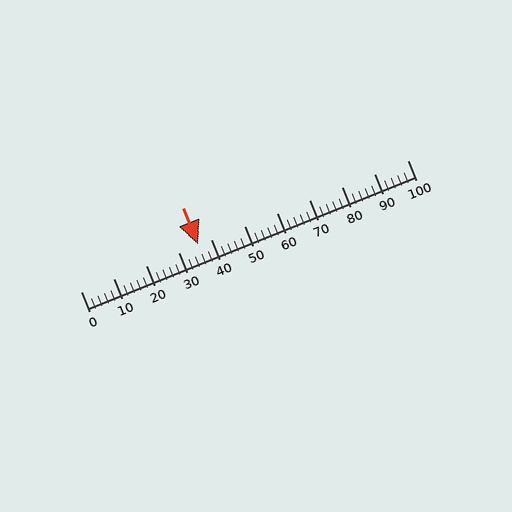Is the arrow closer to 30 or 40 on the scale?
The arrow is closer to 40.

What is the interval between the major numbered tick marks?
The major tick marks are spaced 10 units apart.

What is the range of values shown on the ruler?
The ruler shows values from 0 to 100.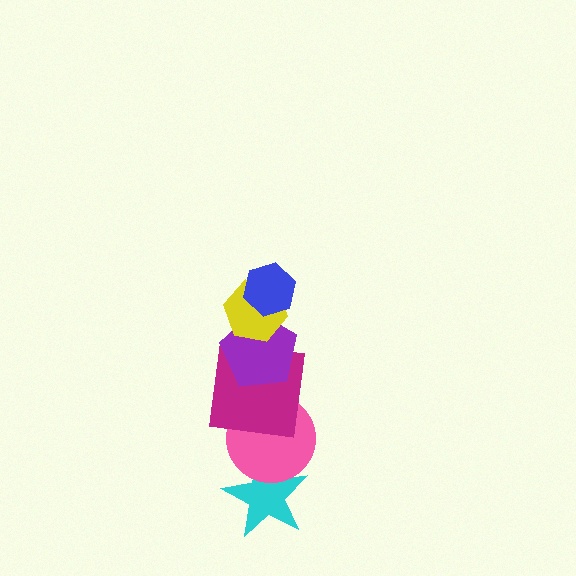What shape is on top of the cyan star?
The pink circle is on top of the cyan star.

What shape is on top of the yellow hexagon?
The blue hexagon is on top of the yellow hexagon.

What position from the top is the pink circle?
The pink circle is 5th from the top.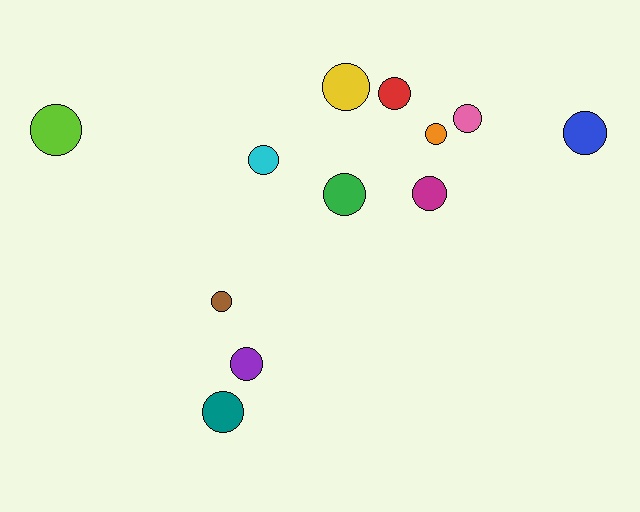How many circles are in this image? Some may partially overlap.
There are 12 circles.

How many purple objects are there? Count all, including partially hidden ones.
There is 1 purple object.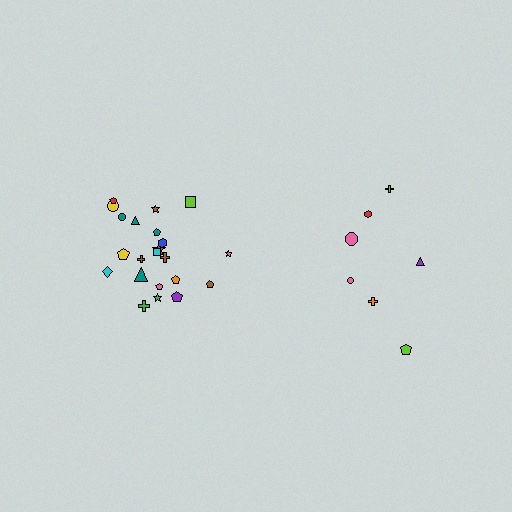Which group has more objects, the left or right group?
The left group.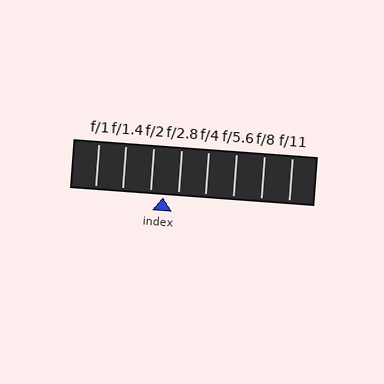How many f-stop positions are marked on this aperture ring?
There are 8 f-stop positions marked.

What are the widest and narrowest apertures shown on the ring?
The widest aperture shown is f/1 and the narrowest is f/11.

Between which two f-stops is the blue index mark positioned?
The index mark is between f/2 and f/2.8.